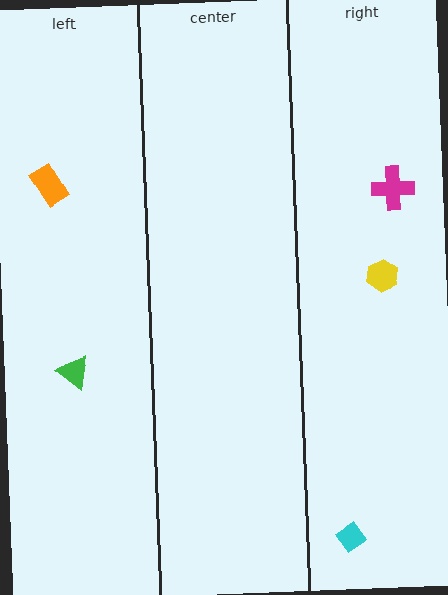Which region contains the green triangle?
The left region.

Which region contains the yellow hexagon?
The right region.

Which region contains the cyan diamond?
The right region.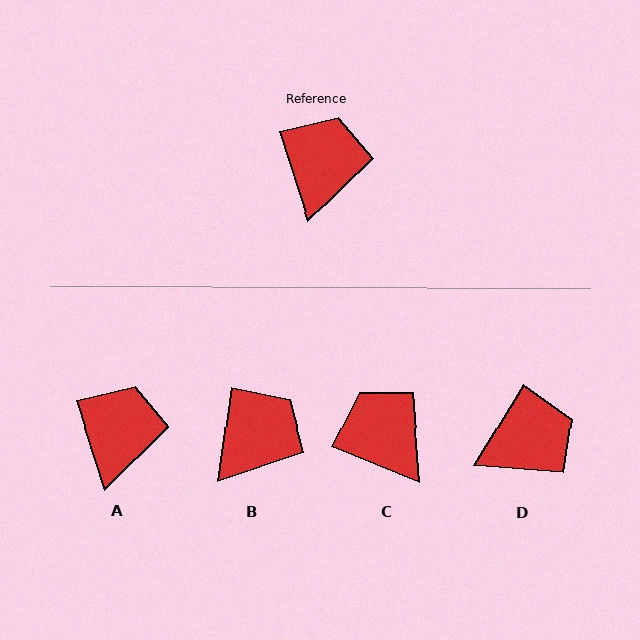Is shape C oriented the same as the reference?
No, it is off by about 50 degrees.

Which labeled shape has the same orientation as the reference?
A.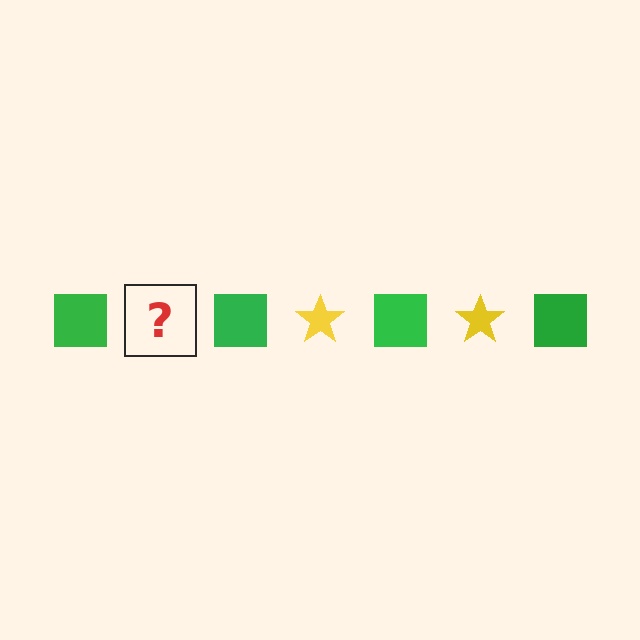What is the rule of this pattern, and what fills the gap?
The rule is that the pattern alternates between green square and yellow star. The gap should be filled with a yellow star.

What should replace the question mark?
The question mark should be replaced with a yellow star.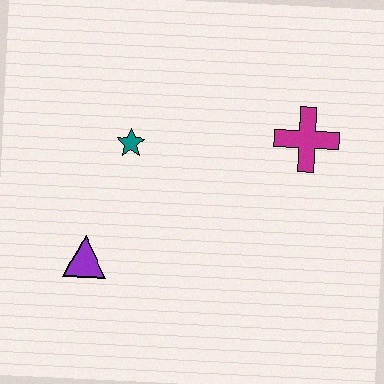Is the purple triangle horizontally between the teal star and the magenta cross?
No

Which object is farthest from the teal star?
The magenta cross is farthest from the teal star.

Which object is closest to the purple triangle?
The teal star is closest to the purple triangle.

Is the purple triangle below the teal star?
Yes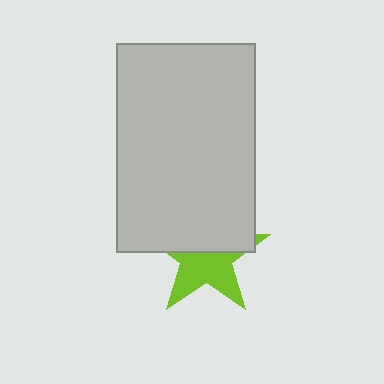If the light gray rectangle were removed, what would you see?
You would see the complete lime star.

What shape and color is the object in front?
The object in front is a light gray rectangle.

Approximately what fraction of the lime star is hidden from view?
Roughly 50% of the lime star is hidden behind the light gray rectangle.